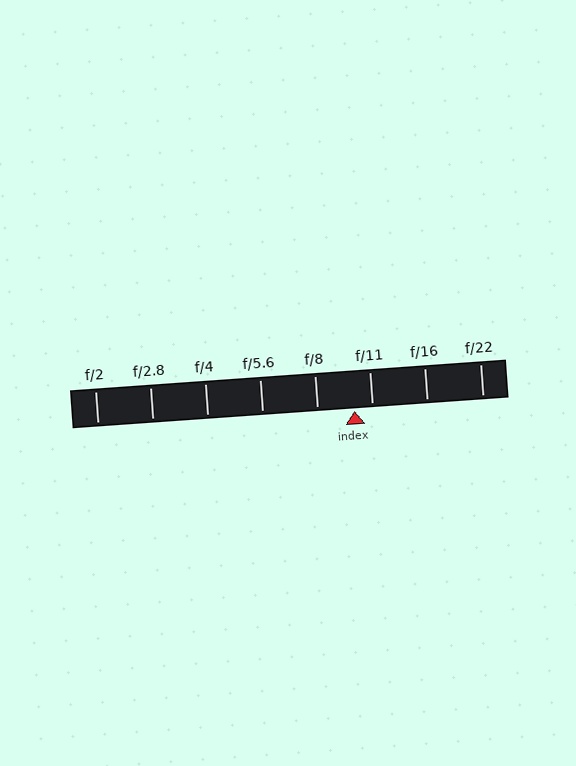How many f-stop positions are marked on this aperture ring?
There are 8 f-stop positions marked.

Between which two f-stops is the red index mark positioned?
The index mark is between f/8 and f/11.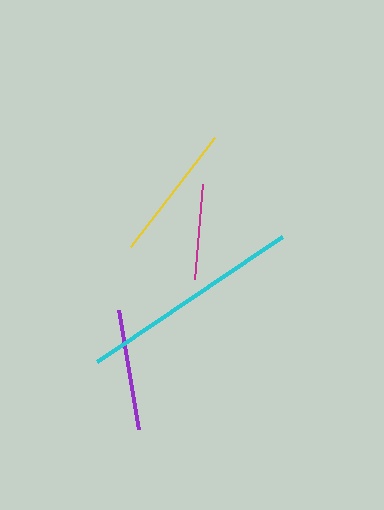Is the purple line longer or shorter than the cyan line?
The cyan line is longer than the purple line.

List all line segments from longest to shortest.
From longest to shortest: cyan, yellow, purple, magenta.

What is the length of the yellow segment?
The yellow segment is approximately 138 pixels long.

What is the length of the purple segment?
The purple segment is approximately 121 pixels long.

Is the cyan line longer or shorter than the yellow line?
The cyan line is longer than the yellow line.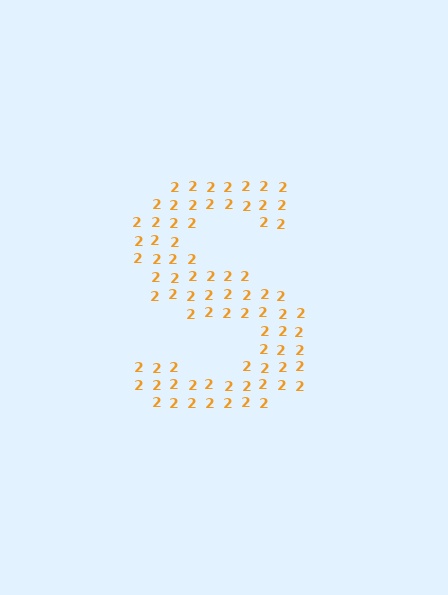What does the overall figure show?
The overall figure shows the letter S.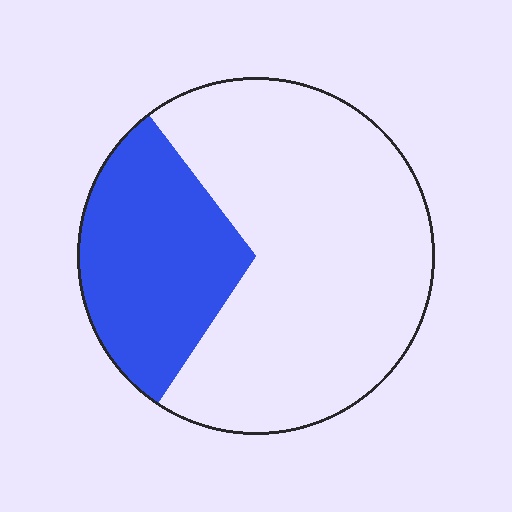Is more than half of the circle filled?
No.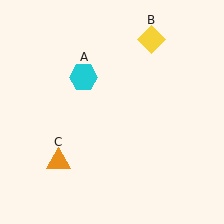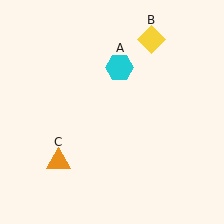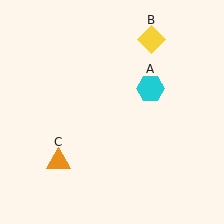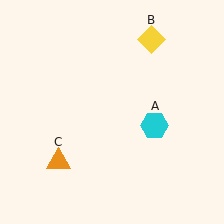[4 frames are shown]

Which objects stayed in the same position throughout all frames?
Yellow diamond (object B) and orange triangle (object C) remained stationary.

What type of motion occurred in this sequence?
The cyan hexagon (object A) rotated clockwise around the center of the scene.